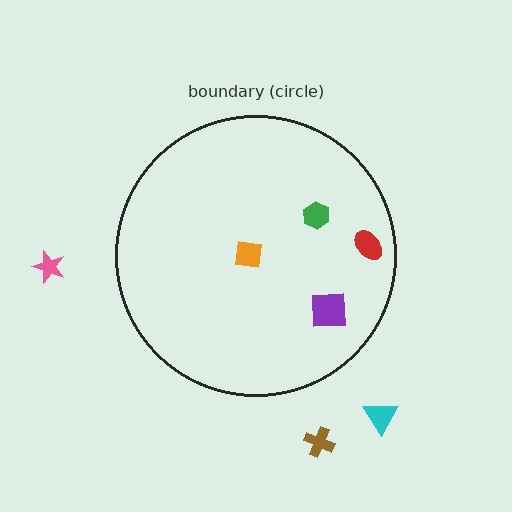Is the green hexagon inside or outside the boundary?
Inside.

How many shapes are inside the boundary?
4 inside, 3 outside.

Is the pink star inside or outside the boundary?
Outside.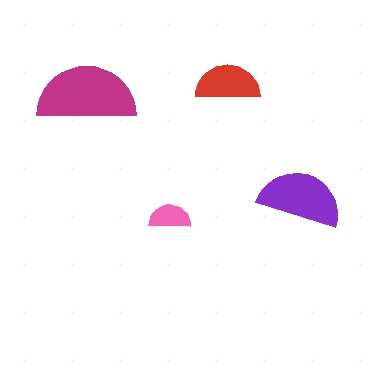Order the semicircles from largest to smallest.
the magenta one, the purple one, the red one, the pink one.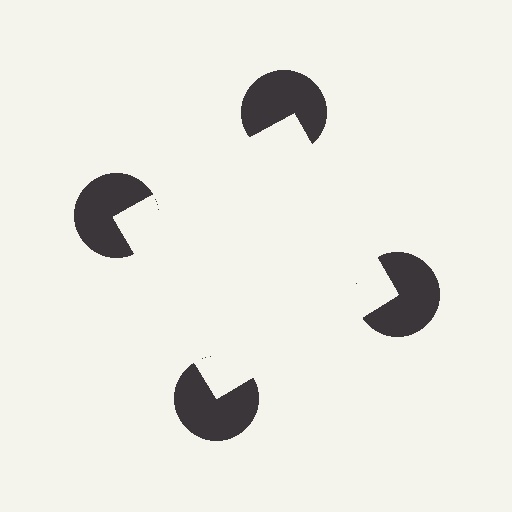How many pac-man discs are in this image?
There are 4 — one at each vertex of the illusory square.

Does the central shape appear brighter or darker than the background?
It typically appears slightly brighter than the background, even though no actual brightness change is drawn.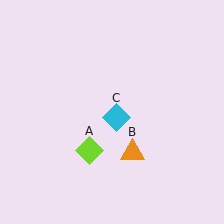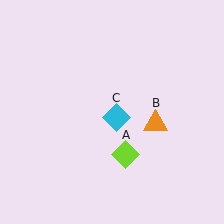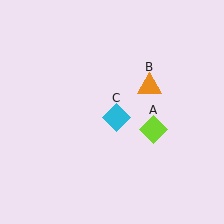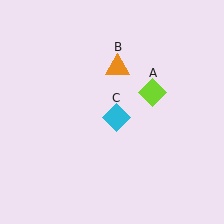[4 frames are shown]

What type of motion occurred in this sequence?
The lime diamond (object A), orange triangle (object B) rotated counterclockwise around the center of the scene.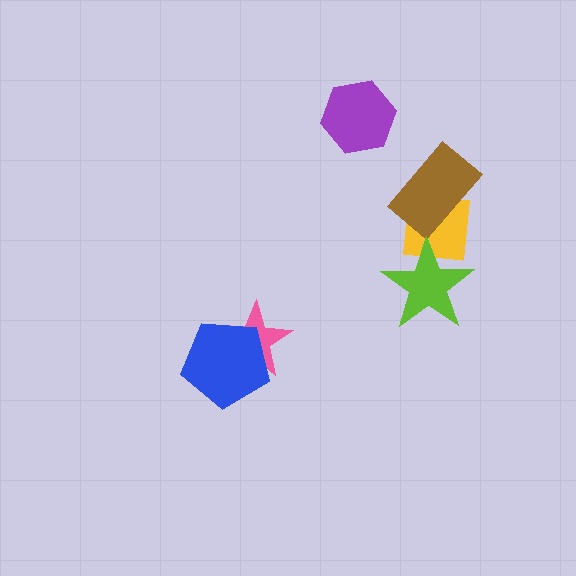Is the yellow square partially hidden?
Yes, it is partially covered by another shape.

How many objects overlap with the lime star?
1 object overlaps with the lime star.